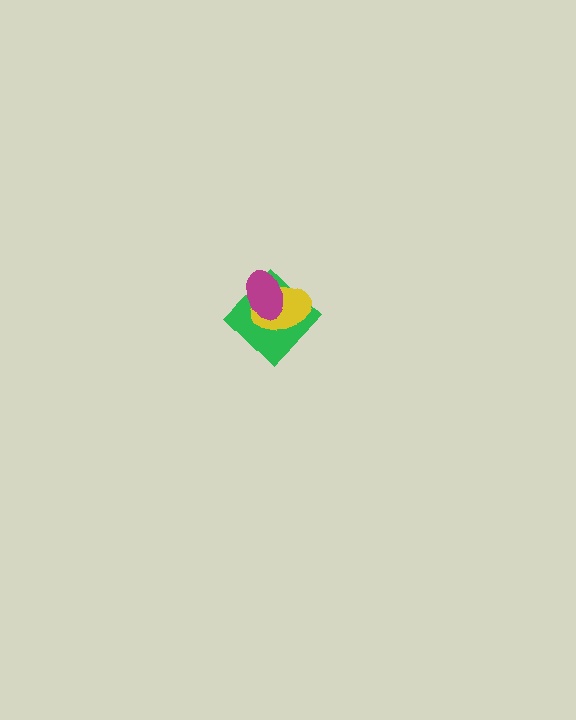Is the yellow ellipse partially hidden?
Yes, it is partially covered by another shape.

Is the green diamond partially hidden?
Yes, it is partially covered by another shape.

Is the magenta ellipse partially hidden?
No, no other shape covers it.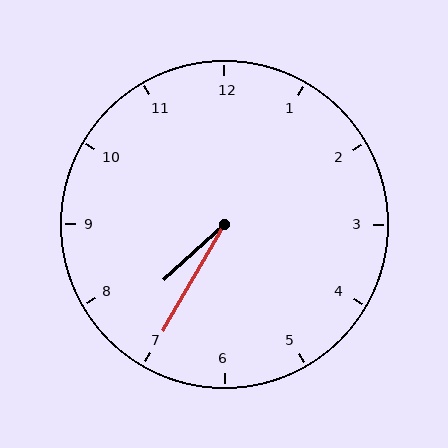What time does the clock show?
7:35.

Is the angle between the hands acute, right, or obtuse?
It is acute.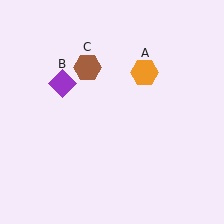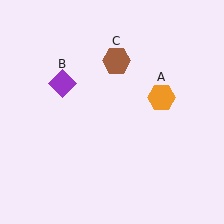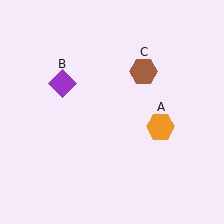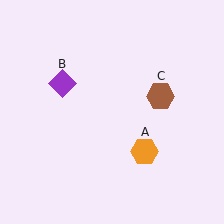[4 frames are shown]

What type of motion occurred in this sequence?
The orange hexagon (object A), brown hexagon (object C) rotated clockwise around the center of the scene.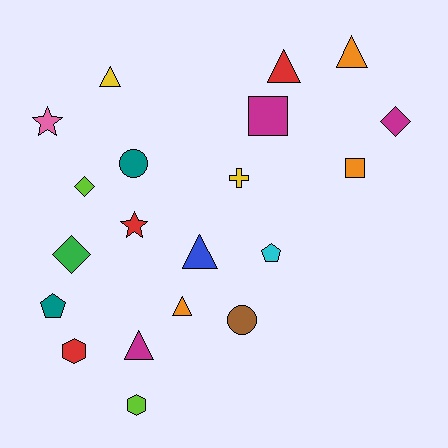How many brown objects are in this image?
There is 1 brown object.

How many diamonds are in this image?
There are 3 diamonds.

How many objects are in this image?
There are 20 objects.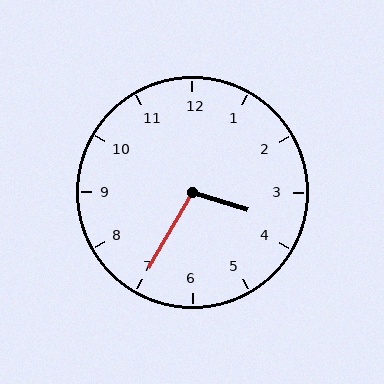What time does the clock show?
3:35.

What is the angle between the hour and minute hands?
Approximately 102 degrees.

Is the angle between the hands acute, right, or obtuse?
It is obtuse.